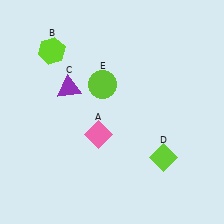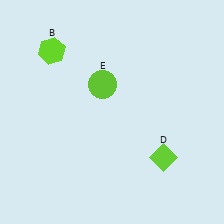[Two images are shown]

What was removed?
The purple triangle (C), the pink diamond (A) were removed in Image 2.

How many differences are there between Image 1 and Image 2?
There are 2 differences between the two images.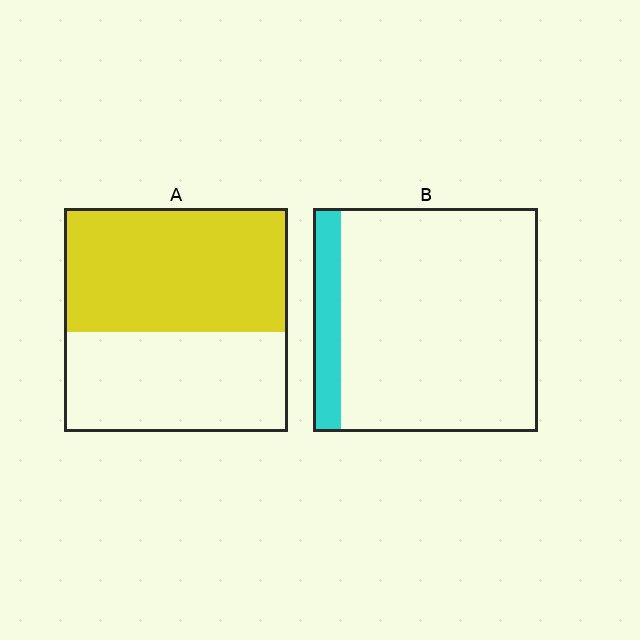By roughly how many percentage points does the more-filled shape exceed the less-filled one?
By roughly 45 percentage points (A over B).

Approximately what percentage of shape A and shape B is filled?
A is approximately 55% and B is approximately 10%.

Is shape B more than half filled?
No.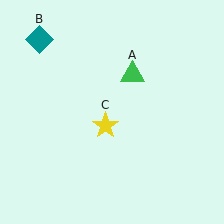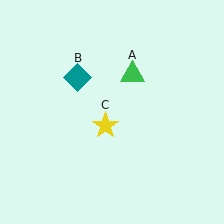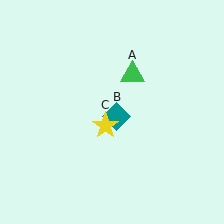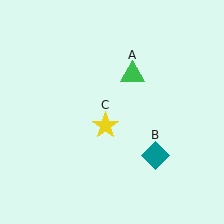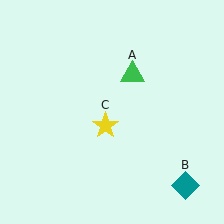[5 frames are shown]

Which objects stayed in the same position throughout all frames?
Green triangle (object A) and yellow star (object C) remained stationary.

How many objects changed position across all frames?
1 object changed position: teal diamond (object B).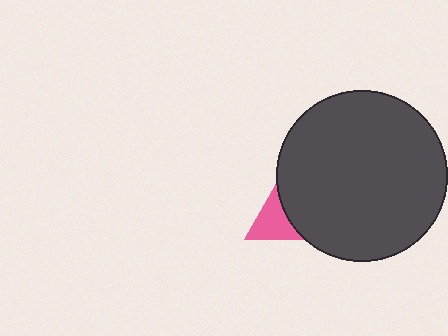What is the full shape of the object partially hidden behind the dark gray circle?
The partially hidden object is a pink triangle.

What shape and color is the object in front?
The object in front is a dark gray circle.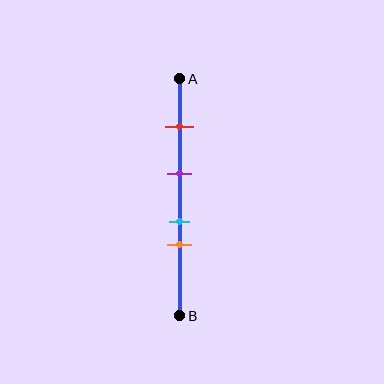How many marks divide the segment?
There are 4 marks dividing the segment.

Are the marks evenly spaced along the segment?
No, the marks are not evenly spaced.